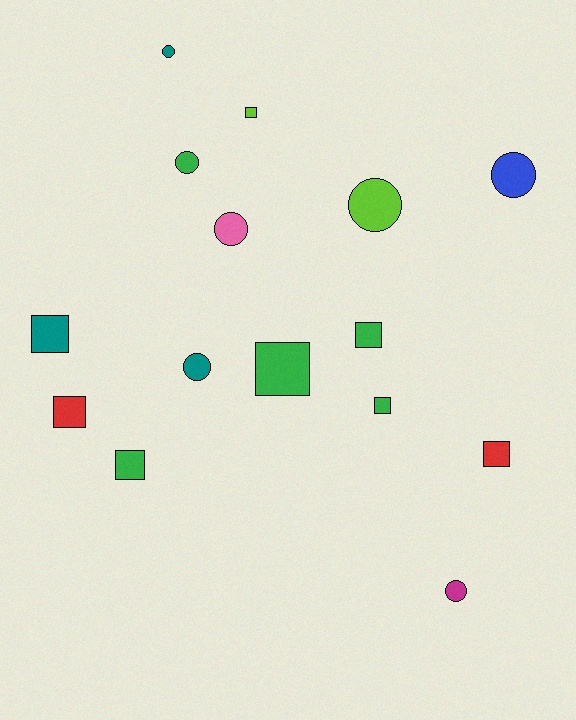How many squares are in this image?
There are 8 squares.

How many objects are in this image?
There are 15 objects.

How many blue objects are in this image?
There is 1 blue object.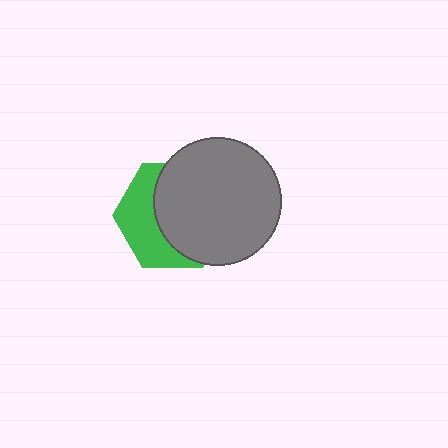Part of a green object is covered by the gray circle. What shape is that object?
It is a hexagon.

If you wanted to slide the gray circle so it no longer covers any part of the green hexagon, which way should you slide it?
Slide it right — that is the most direct way to separate the two shapes.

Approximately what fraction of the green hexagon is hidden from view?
Roughly 60% of the green hexagon is hidden behind the gray circle.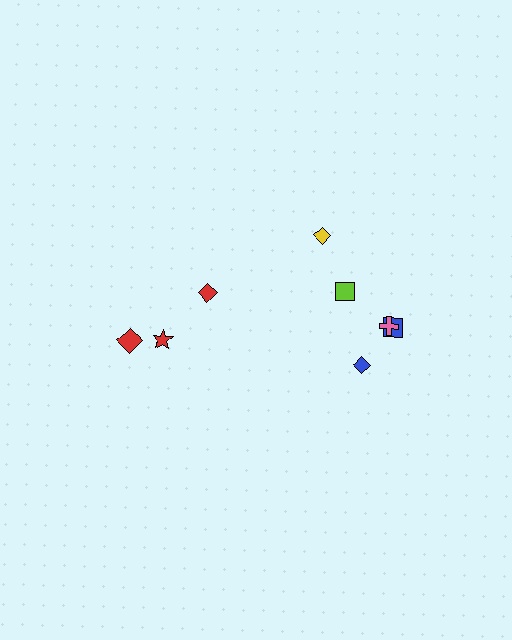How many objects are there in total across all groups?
There are 8 objects.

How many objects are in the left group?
There are 3 objects.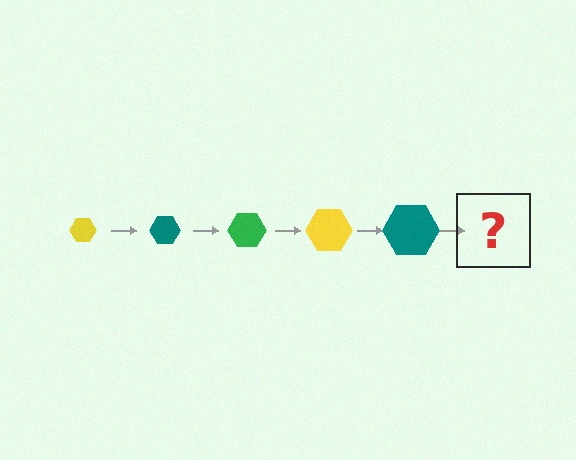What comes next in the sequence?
The next element should be a green hexagon, larger than the previous one.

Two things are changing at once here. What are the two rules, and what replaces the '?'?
The two rules are that the hexagon grows larger each step and the color cycles through yellow, teal, and green. The '?' should be a green hexagon, larger than the previous one.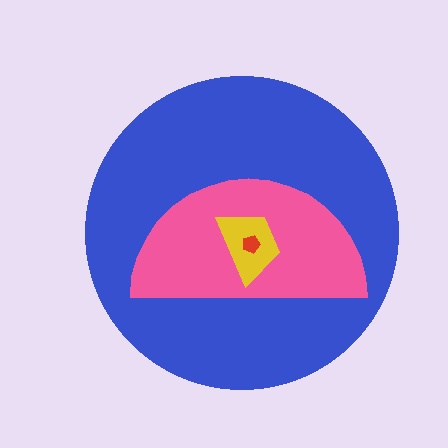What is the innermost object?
The red pentagon.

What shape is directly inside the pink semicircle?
The yellow trapezoid.